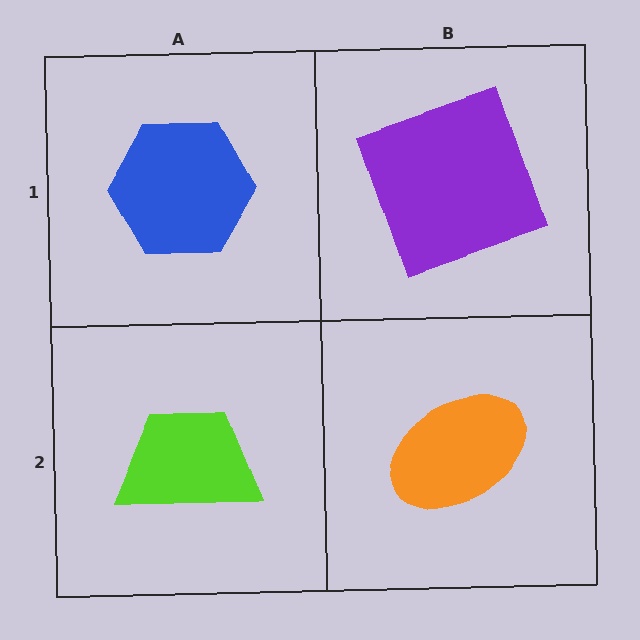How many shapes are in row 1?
2 shapes.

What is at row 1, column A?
A blue hexagon.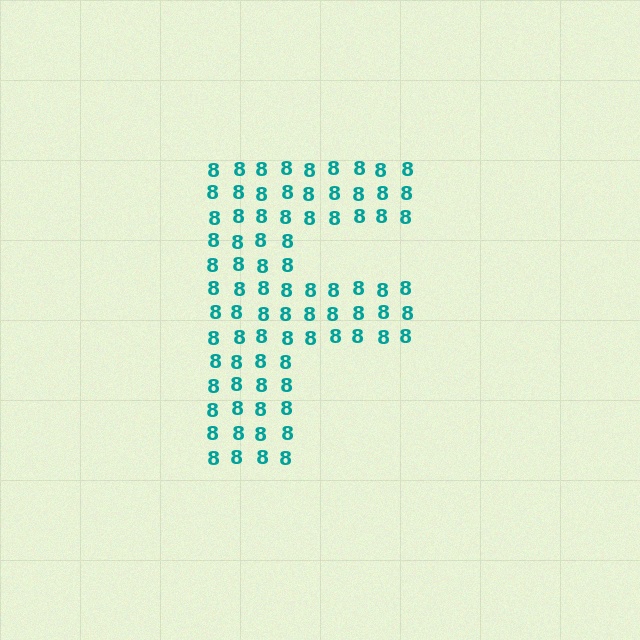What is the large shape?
The large shape is the letter F.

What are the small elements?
The small elements are digit 8's.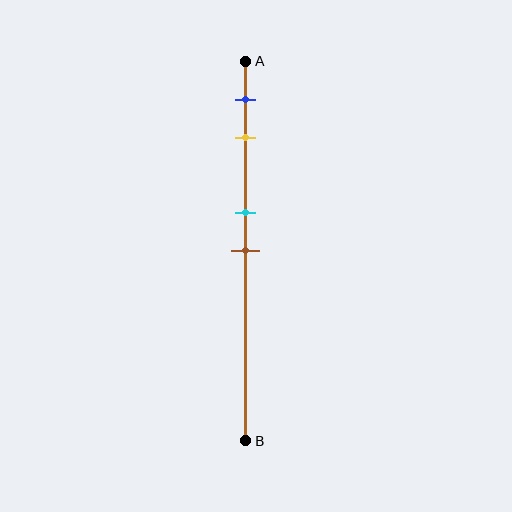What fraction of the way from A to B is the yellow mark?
The yellow mark is approximately 20% (0.2) of the way from A to B.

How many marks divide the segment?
There are 4 marks dividing the segment.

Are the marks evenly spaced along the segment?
No, the marks are not evenly spaced.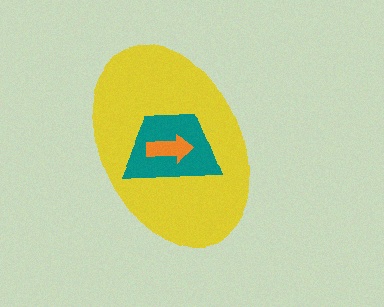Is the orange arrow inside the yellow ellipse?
Yes.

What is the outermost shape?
The yellow ellipse.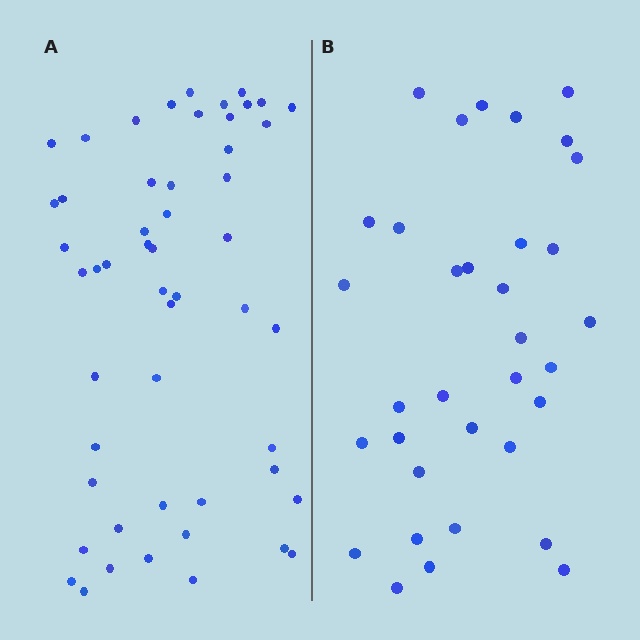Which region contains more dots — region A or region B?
Region A (the left region) has more dots.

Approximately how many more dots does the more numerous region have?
Region A has approximately 20 more dots than region B.